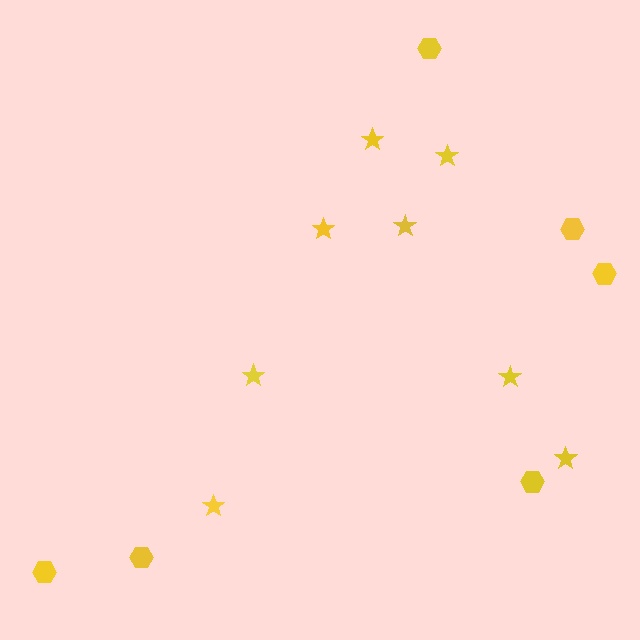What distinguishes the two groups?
There are 2 groups: one group of stars (8) and one group of hexagons (6).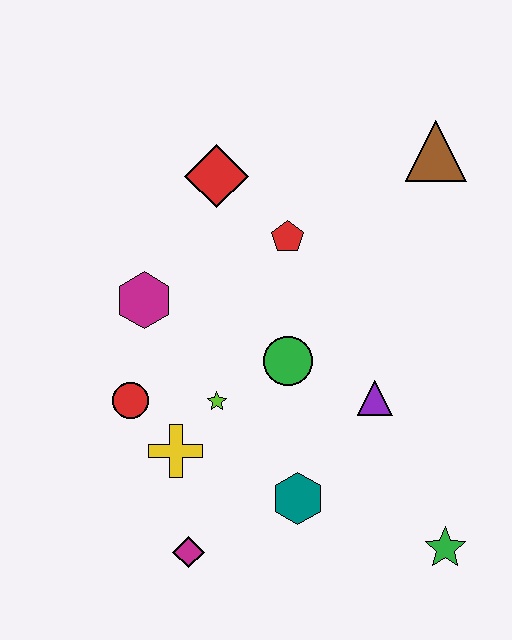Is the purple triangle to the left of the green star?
Yes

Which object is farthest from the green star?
The red diamond is farthest from the green star.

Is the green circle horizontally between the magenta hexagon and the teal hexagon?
Yes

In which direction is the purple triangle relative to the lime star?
The purple triangle is to the right of the lime star.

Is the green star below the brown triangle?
Yes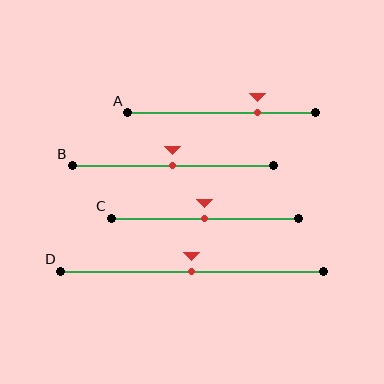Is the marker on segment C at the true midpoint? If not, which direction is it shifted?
Yes, the marker on segment C is at the true midpoint.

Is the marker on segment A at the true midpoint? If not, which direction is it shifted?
No, the marker on segment A is shifted to the right by about 19% of the segment length.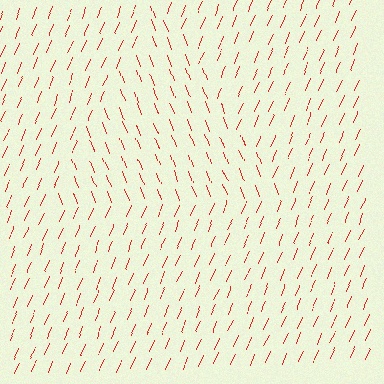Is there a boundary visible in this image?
Yes, there is a texture boundary formed by a change in line orientation.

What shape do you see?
I see a triangle.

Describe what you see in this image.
The image is filled with small red line segments. A triangle region in the image has lines oriented differently from the surrounding lines, creating a visible texture boundary.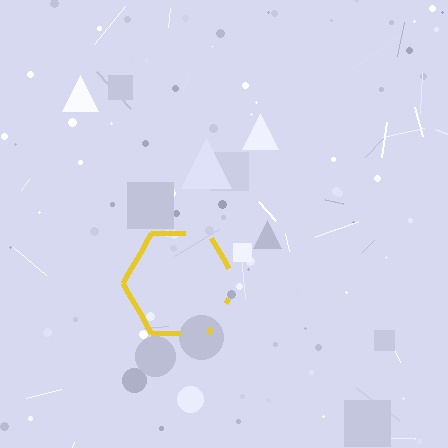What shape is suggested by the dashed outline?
The dashed outline suggests a hexagon.